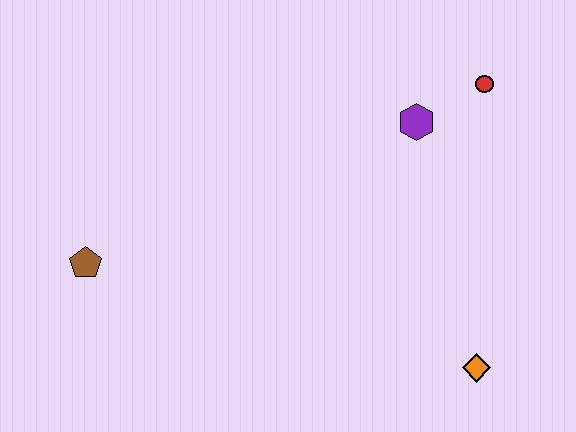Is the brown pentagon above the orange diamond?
Yes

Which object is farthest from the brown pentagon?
The red circle is farthest from the brown pentagon.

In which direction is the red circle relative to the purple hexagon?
The red circle is to the right of the purple hexagon.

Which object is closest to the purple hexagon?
The red circle is closest to the purple hexagon.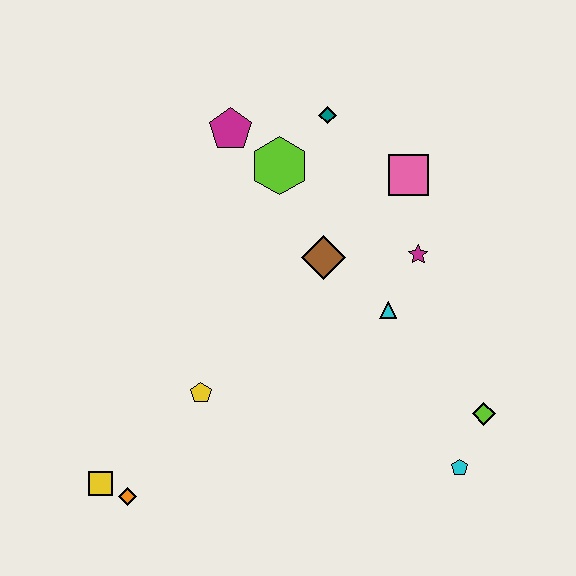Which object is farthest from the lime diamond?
The yellow square is farthest from the lime diamond.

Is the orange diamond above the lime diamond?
No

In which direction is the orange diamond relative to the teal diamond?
The orange diamond is below the teal diamond.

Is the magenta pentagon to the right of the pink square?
No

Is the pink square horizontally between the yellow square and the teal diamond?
No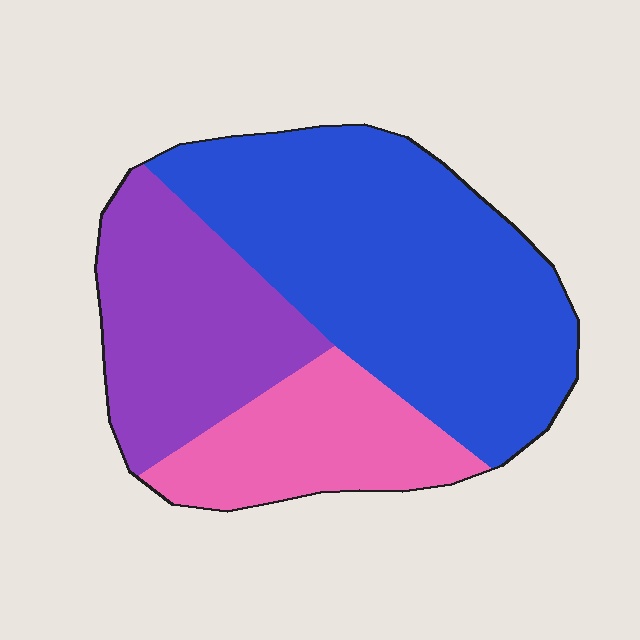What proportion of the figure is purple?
Purple covers roughly 25% of the figure.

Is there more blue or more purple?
Blue.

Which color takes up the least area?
Pink, at roughly 20%.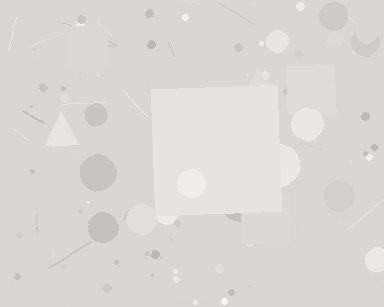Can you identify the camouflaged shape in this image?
The camouflaged shape is a square.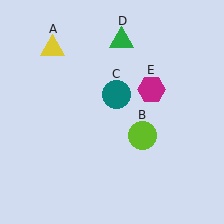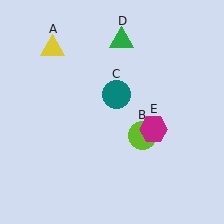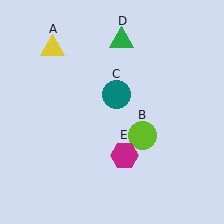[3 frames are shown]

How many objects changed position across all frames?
1 object changed position: magenta hexagon (object E).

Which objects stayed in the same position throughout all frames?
Yellow triangle (object A) and lime circle (object B) and teal circle (object C) and green triangle (object D) remained stationary.